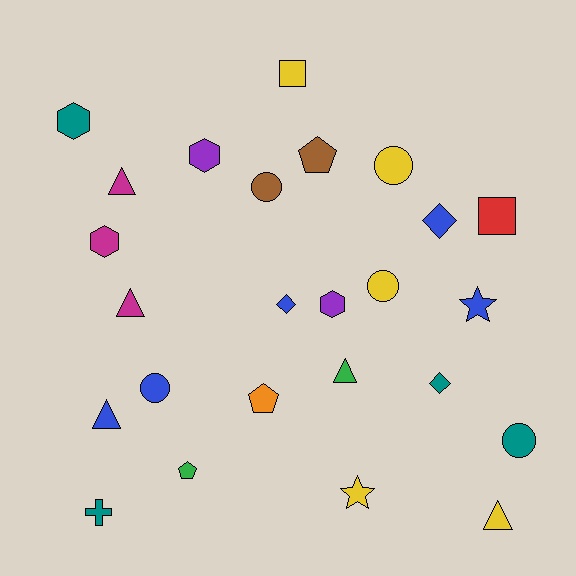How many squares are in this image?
There are 2 squares.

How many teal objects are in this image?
There are 4 teal objects.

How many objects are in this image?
There are 25 objects.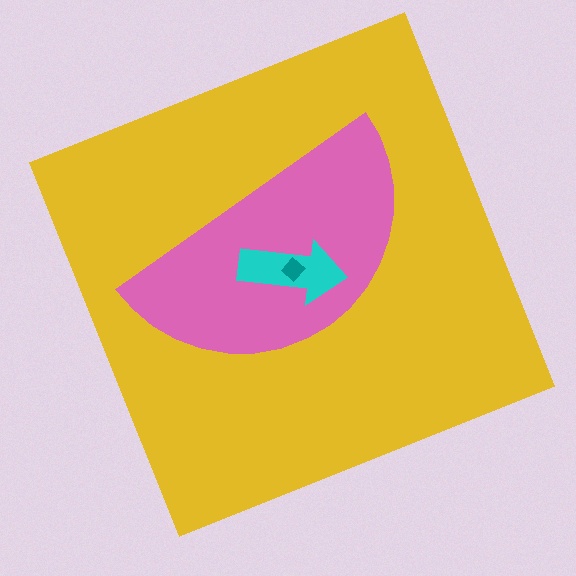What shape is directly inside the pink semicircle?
The cyan arrow.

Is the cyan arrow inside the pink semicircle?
Yes.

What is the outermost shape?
The yellow square.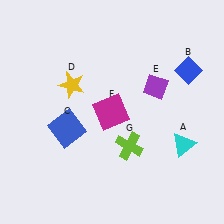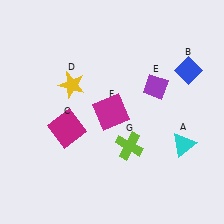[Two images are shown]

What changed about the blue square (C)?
In Image 1, C is blue. In Image 2, it changed to magenta.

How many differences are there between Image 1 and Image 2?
There is 1 difference between the two images.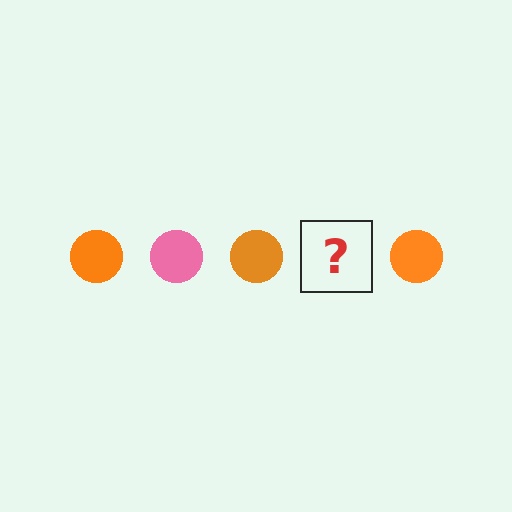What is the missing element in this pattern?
The missing element is a pink circle.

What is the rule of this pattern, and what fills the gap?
The rule is that the pattern cycles through orange, pink circles. The gap should be filled with a pink circle.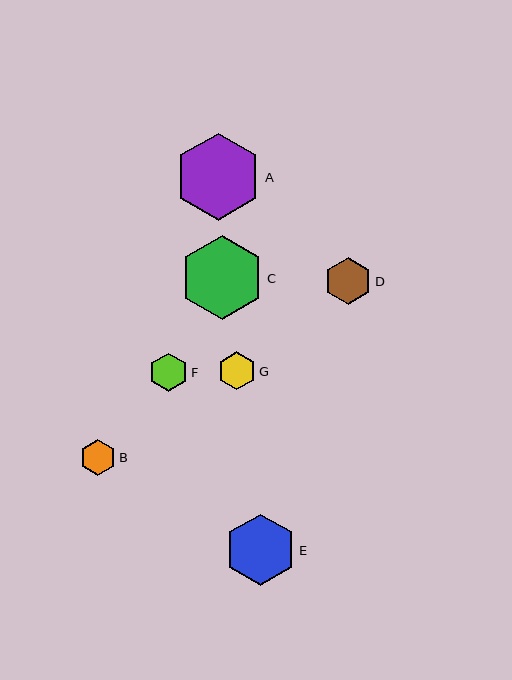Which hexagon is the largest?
Hexagon A is the largest with a size of approximately 87 pixels.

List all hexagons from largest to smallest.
From largest to smallest: A, C, E, D, G, F, B.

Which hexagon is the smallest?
Hexagon B is the smallest with a size of approximately 35 pixels.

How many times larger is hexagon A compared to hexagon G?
Hexagon A is approximately 2.3 times the size of hexagon G.